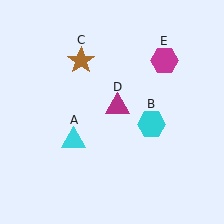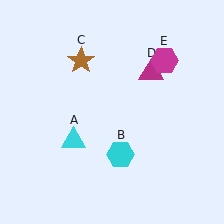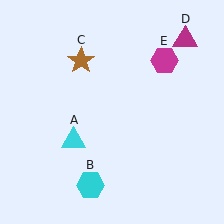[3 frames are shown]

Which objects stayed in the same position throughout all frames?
Cyan triangle (object A) and brown star (object C) and magenta hexagon (object E) remained stationary.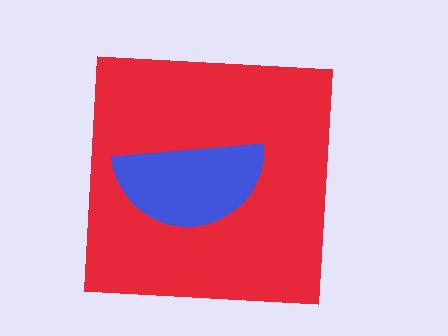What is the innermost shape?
The blue semicircle.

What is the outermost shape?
The red square.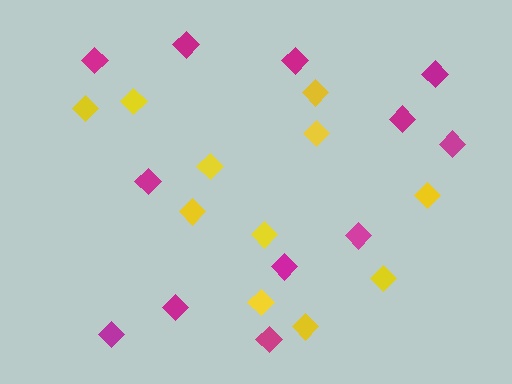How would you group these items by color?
There are 2 groups: one group of magenta diamonds (12) and one group of yellow diamonds (11).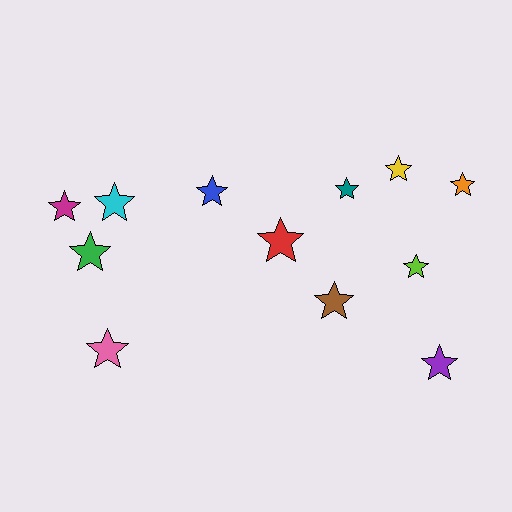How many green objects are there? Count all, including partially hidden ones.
There is 1 green object.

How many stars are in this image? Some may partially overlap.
There are 12 stars.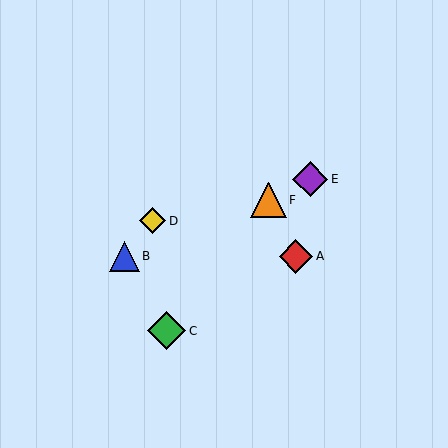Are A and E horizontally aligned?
No, A is at y≈256 and E is at y≈179.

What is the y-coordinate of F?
Object F is at y≈200.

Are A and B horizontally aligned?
Yes, both are at y≈256.